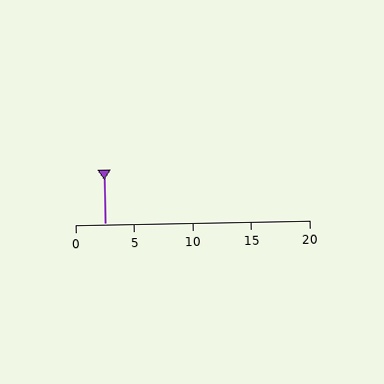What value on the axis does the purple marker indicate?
The marker indicates approximately 2.5.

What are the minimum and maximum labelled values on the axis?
The axis runs from 0 to 20.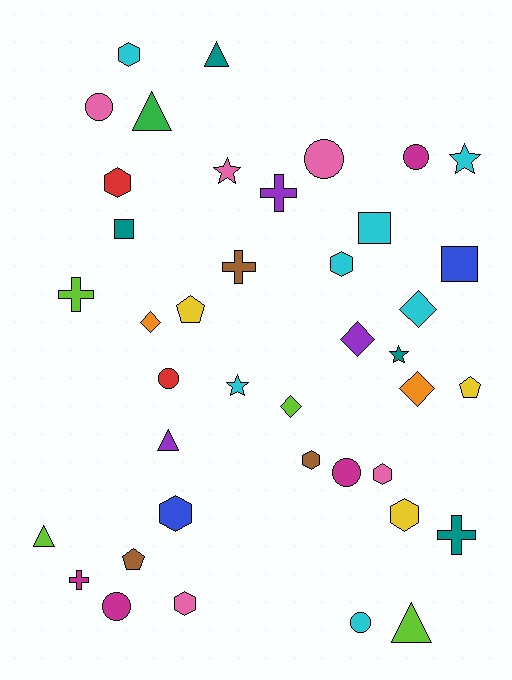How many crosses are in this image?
There are 5 crosses.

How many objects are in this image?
There are 40 objects.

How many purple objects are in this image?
There are 3 purple objects.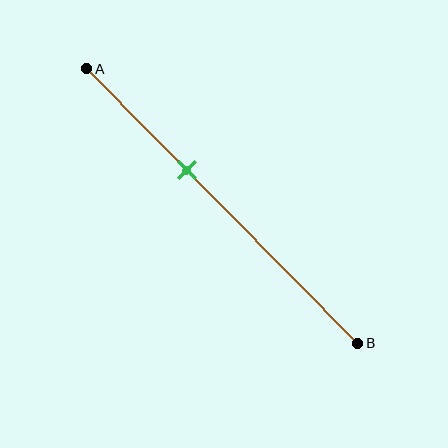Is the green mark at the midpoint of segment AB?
No, the mark is at about 35% from A, not at the 50% midpoint.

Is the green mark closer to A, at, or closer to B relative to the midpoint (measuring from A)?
The green mark is closer to point A than the midpoint of segment AB.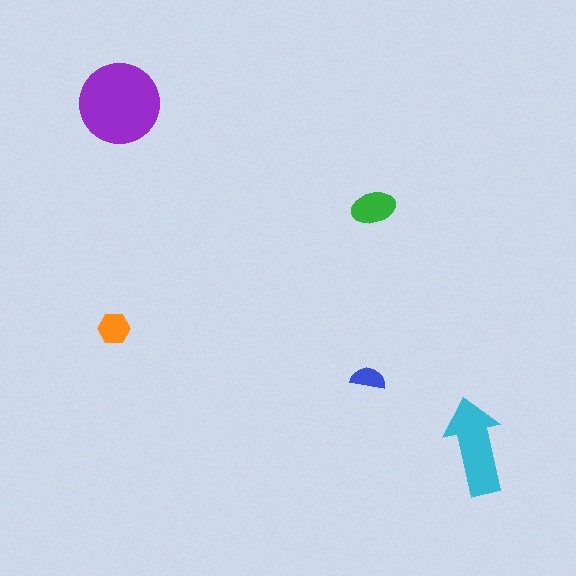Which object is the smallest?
The blue semicircle.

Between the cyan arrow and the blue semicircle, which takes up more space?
The cyan arrow.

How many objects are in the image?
There are 5 objects in the image.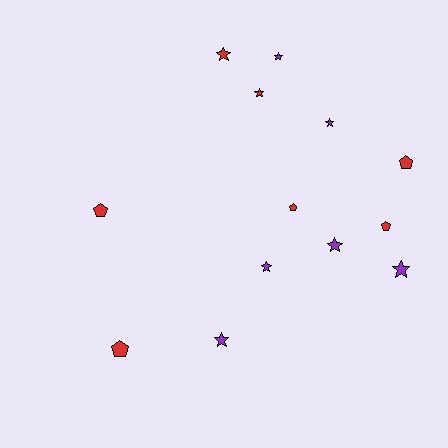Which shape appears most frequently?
Star, with 8 objects.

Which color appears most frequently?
Red, with 7 objects.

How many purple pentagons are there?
There are no purple pentagons.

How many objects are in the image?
There are 13 objects.